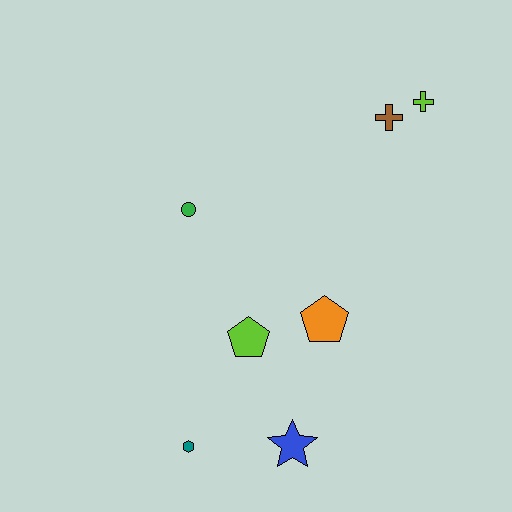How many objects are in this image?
There are 7 objects.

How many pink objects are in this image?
There are no pink objects.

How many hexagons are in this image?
There is 1 hexagon.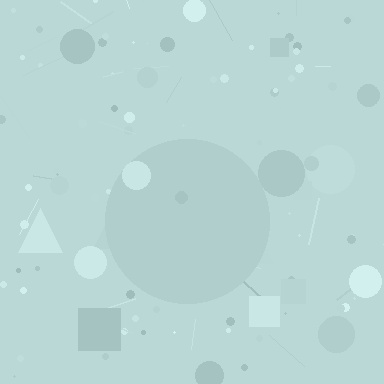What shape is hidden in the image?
A circle is hidden in the image.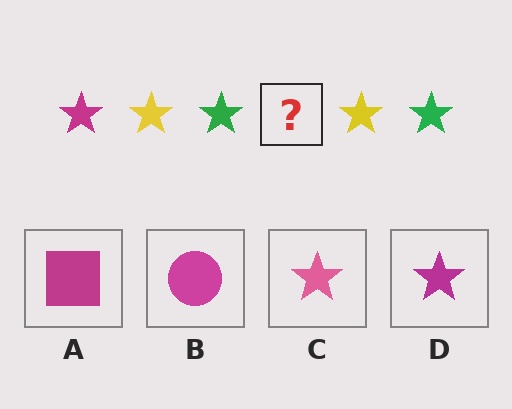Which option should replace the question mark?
Option D.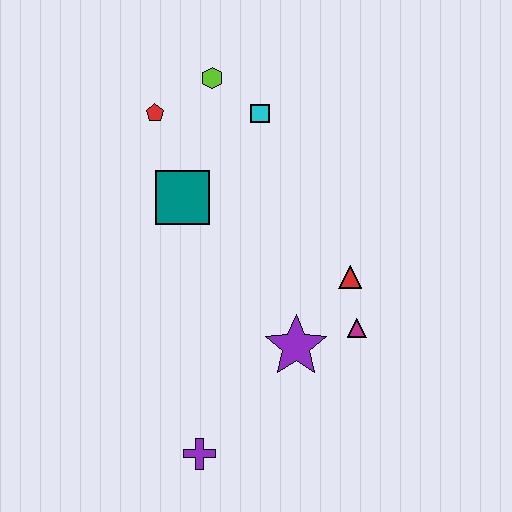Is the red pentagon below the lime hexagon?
Yes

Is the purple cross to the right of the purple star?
No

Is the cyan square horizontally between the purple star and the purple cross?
Yes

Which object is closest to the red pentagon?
The lime hexagon is closest to the red pentagon.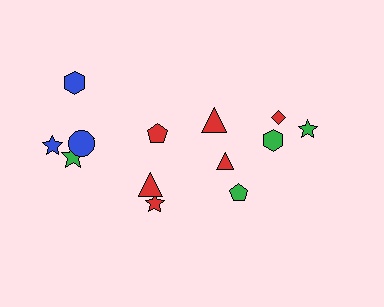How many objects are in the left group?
There are 8 objects.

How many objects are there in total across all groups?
There are 14 objects.